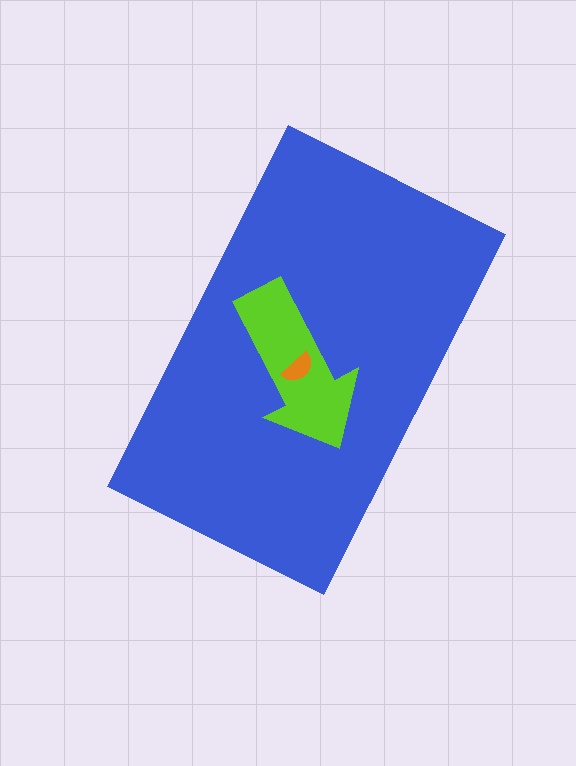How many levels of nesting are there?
3.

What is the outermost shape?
The blue rectangle.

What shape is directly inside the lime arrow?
The orange semicircle.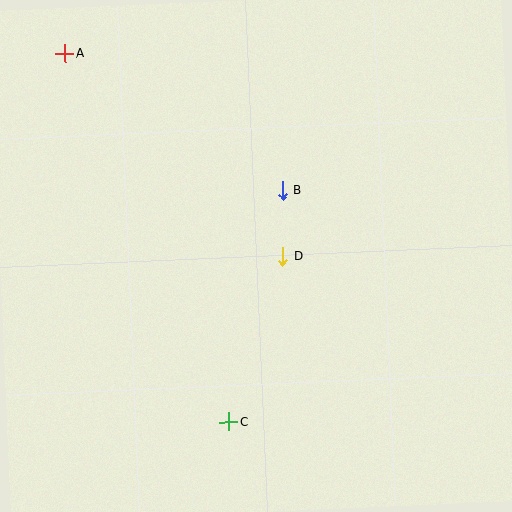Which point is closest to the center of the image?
Point D at (283, 257) is closest to the center.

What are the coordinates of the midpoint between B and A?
The midpoint between B and A is at (174, 122).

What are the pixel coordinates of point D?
Point D is at (283, 257).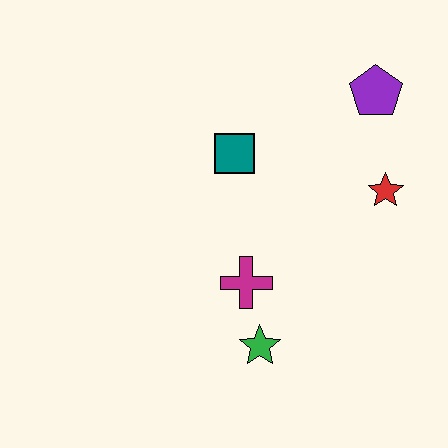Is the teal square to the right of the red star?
No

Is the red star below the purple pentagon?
Yes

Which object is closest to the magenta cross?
The green star is closest to the magenta cross.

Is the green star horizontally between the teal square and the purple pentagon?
Yes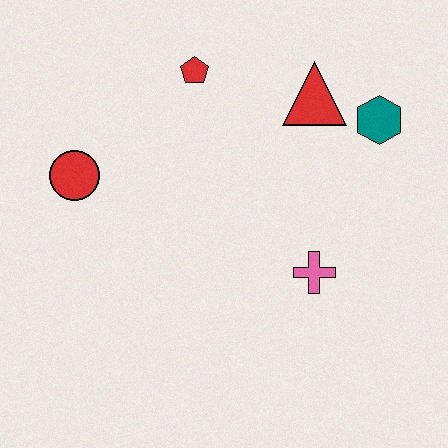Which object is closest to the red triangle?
The teal hexagon is closest to the red triangle.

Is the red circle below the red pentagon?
Yes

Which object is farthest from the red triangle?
The red circle is farthest from the red triangle.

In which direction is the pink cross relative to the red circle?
The pink cross is to the right of the red circle.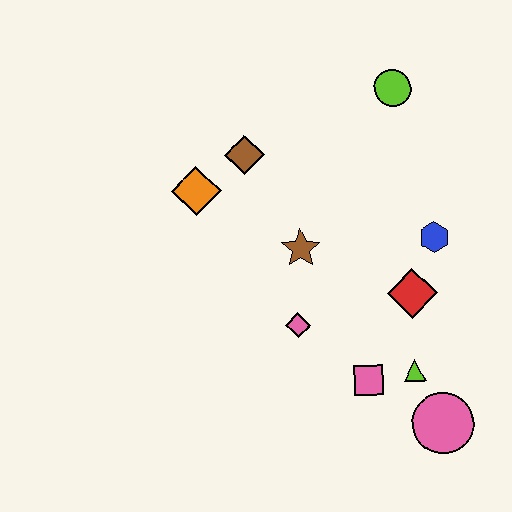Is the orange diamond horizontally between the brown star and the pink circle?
No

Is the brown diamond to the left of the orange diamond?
No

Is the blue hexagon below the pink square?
No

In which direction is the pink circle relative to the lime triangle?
The pink circle is below the lime triangle.